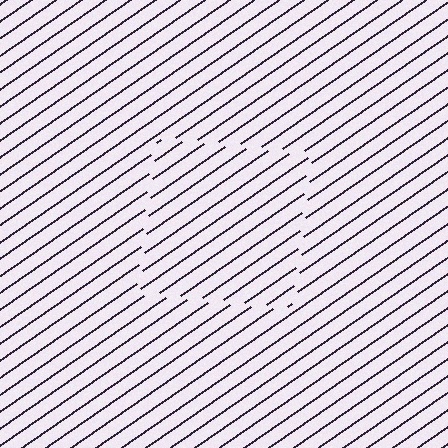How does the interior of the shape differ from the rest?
The interior of the shape contains the same grating, shifted by half a period — the contour is defined by the phase discontinuity where line-ends from the inner and outer gratings abut.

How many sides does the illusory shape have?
4 sides — the line-ends trace a square.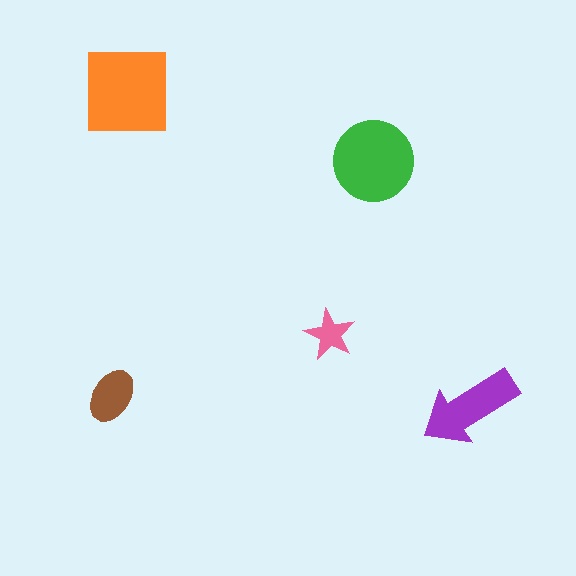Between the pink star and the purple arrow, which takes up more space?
The purple arrow.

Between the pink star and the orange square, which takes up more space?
The orange square.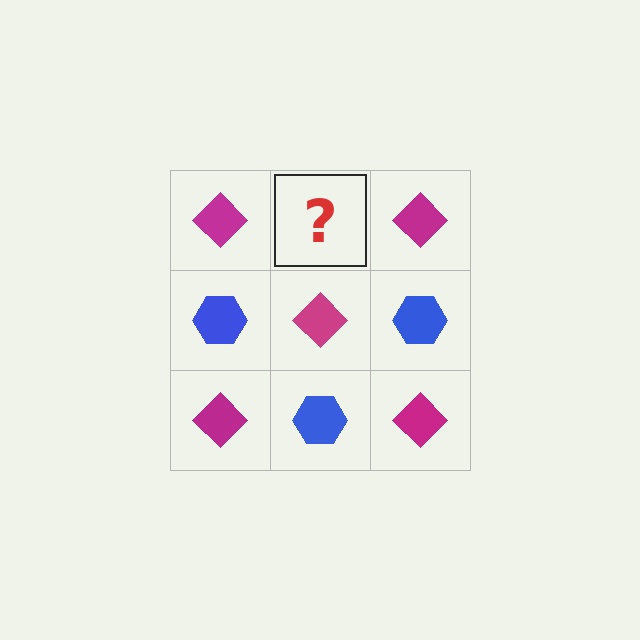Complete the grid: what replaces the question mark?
The question mark should be replaced with a blue hexagon.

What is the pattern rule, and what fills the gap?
The rule is that it alternates magenta diamond and blue hexagon in a checkerboard pattern. The gap should be filled with a blue hexagon.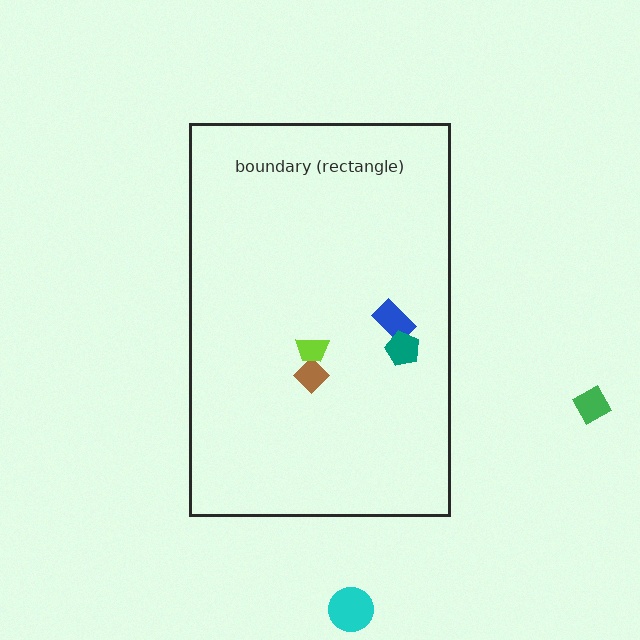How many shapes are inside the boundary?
4 inside, 2 outside.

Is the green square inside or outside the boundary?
Outside.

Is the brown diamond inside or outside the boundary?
Inside.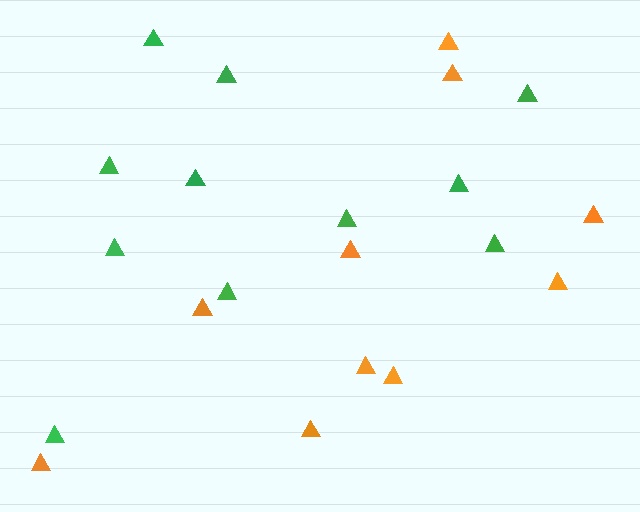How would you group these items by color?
There are 2 groups: one group of orange triangles (10) and one group of green triangles (11).